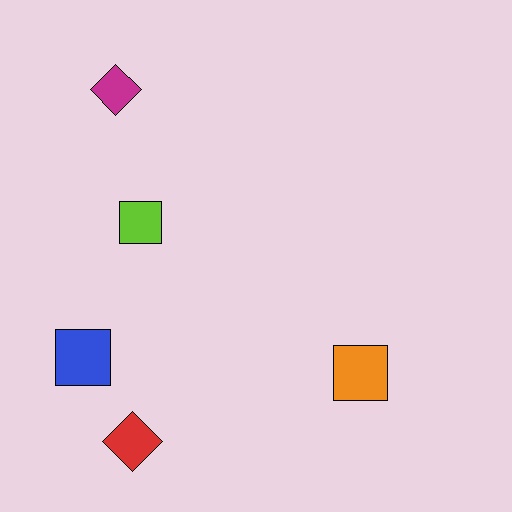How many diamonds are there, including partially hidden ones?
There are 2 diamonds.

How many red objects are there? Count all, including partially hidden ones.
There is 1 red object.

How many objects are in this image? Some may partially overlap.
There are 5 objects.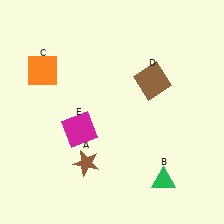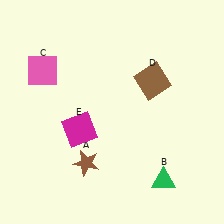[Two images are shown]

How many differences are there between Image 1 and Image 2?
There is 1 difference between the two images.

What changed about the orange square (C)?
In Image 1, C is orange. In Image 2, it changed to pink.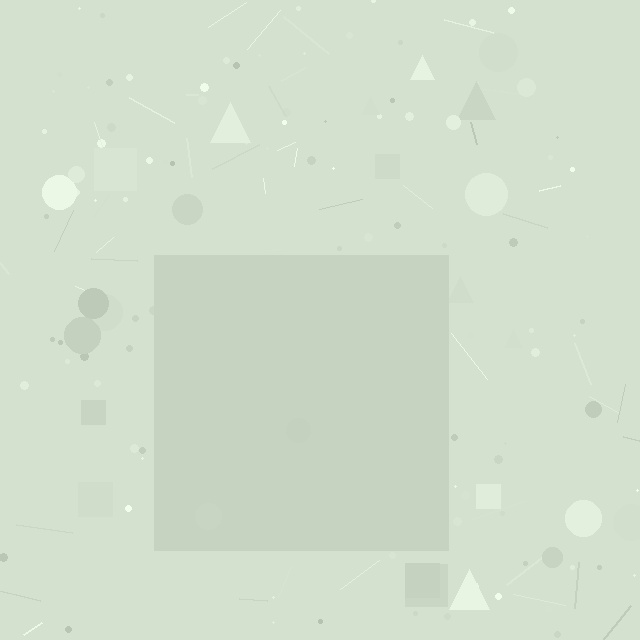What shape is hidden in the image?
A square is hidden in the image.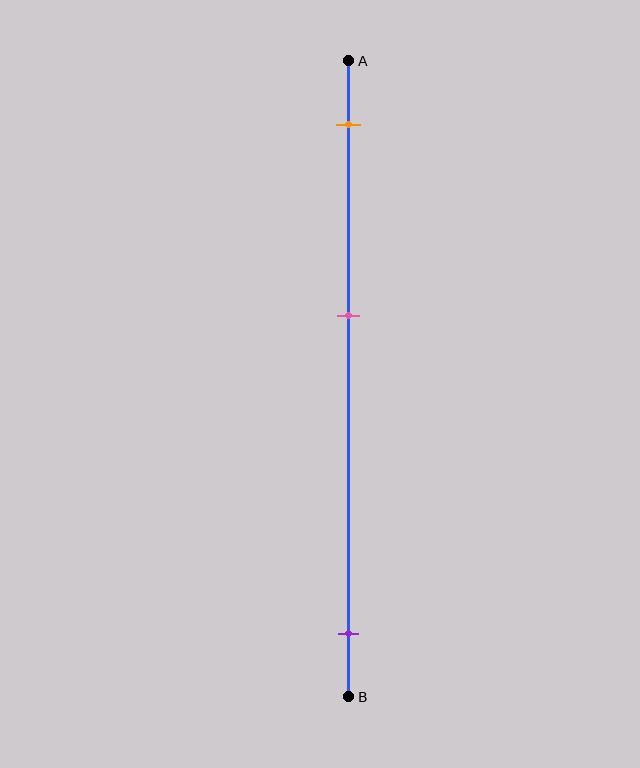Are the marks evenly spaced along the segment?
No, the marks are not evenly spaced.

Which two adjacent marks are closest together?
The orange and pink marks are the closest adjacent pair.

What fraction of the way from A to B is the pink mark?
The pink mark is approximately 40% (0.4) of the way from A to B.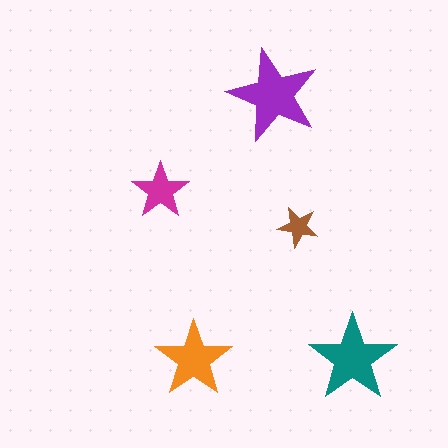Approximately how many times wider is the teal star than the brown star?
About 2 times wider.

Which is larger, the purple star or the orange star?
The purple one.